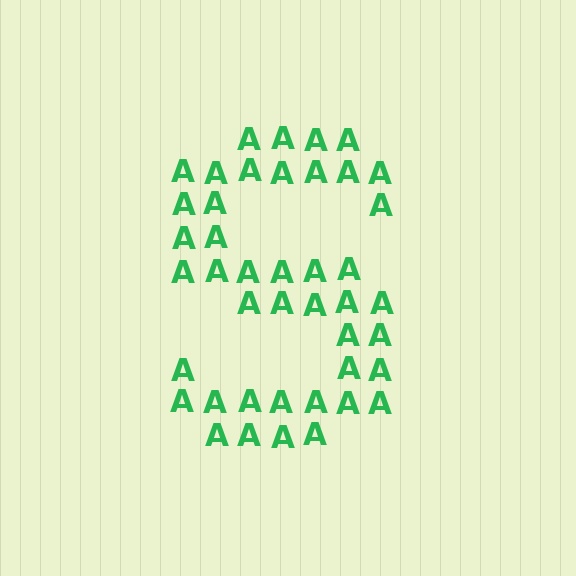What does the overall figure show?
The overall figure shows the letter S.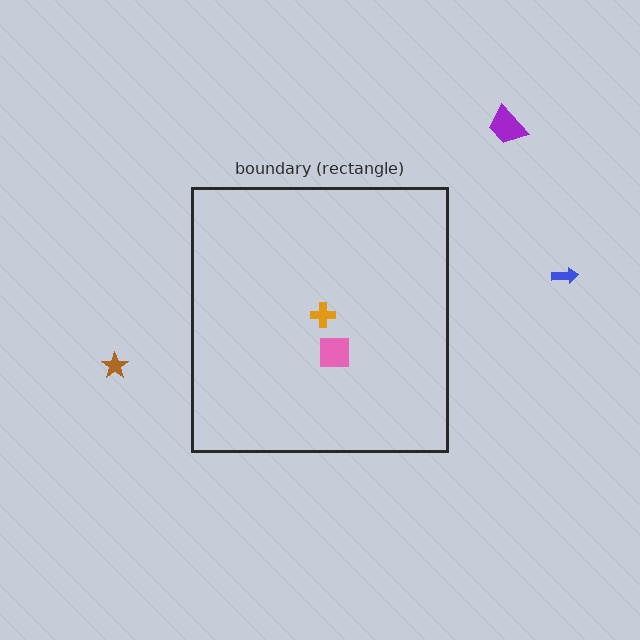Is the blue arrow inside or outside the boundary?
Outside.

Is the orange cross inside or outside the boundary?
Inside.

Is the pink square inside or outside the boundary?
Inside.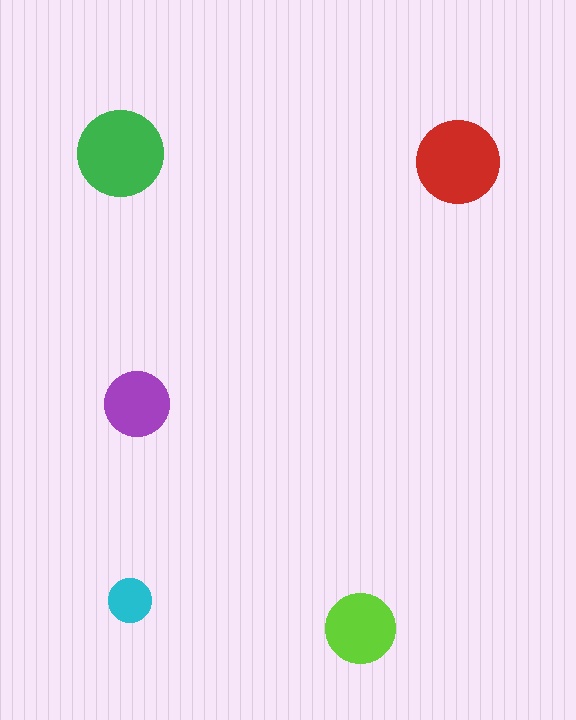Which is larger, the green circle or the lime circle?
The green one.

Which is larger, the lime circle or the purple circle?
The lime one.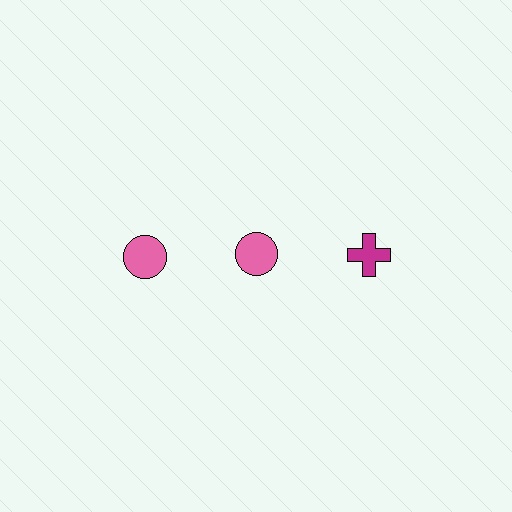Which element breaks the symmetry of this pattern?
The magenta cross in the top row, center column breaks the symmetry. All other shapes are pink circles.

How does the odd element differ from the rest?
It differs in both color (magenta instead of pink) and shape (cross instead of circle).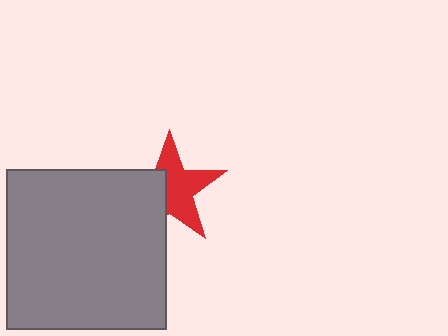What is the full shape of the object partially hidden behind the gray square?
The partially hidden object is a red star.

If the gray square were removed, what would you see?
You would see the complete red star.